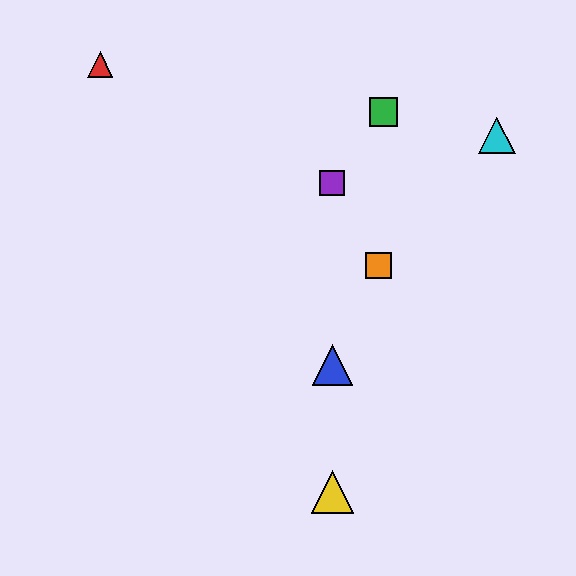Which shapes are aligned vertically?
The blue triangle, the yellow triangle, the purple square are aligned vertically.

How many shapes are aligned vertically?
3 shapes (the blue triangle, the yellow triangle, the purple square) are aligned vertically.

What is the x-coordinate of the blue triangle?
The blue triangle is at x≈332.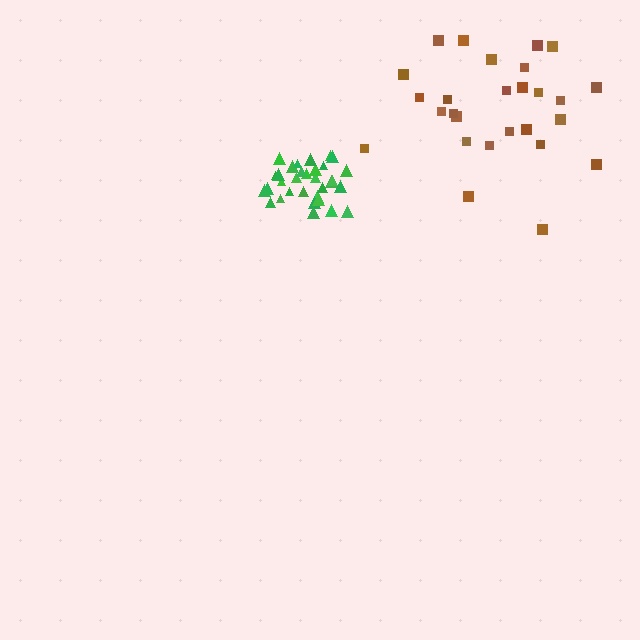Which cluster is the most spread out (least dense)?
Brown.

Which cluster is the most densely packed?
Green.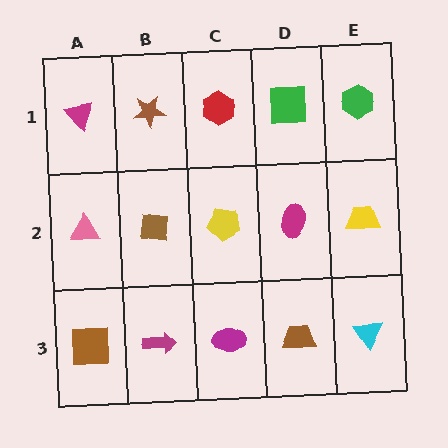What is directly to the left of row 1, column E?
A green square.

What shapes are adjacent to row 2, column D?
A green square (row 1, column D), a brown trapezoid (row 3, column D), a yellow pentagon (row 2, column C), a yellow trapezoid (row 2, column E).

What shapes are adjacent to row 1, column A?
A pink triangle (row 2, column A), a brown star (row 1, column B).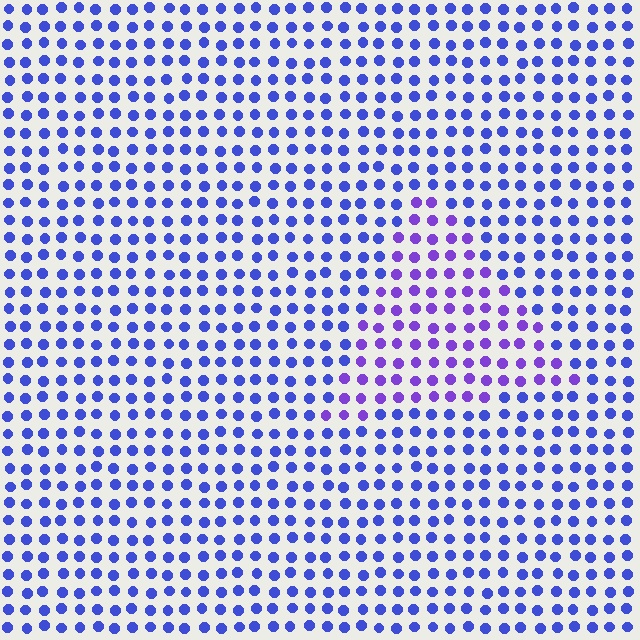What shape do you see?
I see a triangle.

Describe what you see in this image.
The image is filled with small blue elements in a uniform arrangement. A triangle-shaped region is visible where the elements are tinted to a slightly different hue, forming a subtle color boundary.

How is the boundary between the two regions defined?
The boundary is defined purely by a slight shift in hue (about 32 degrees). Spacing, size, and orientation are identical on both sides.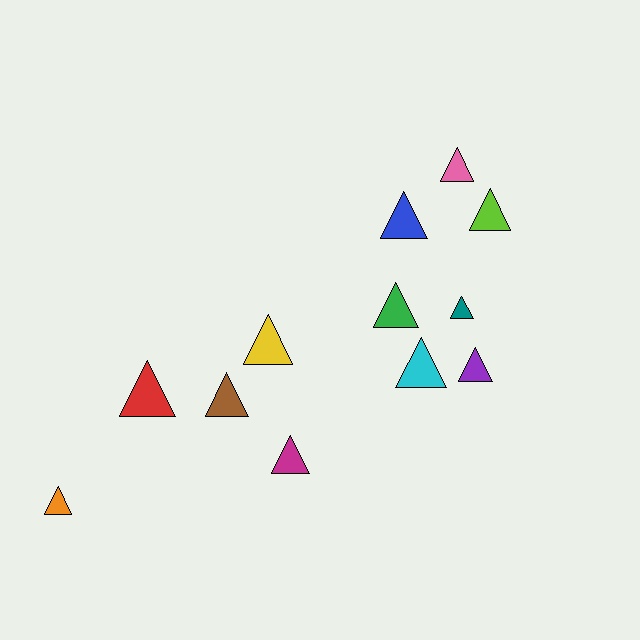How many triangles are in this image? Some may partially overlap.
There are 12 triangles.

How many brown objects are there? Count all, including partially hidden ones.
There is 1 brown object.